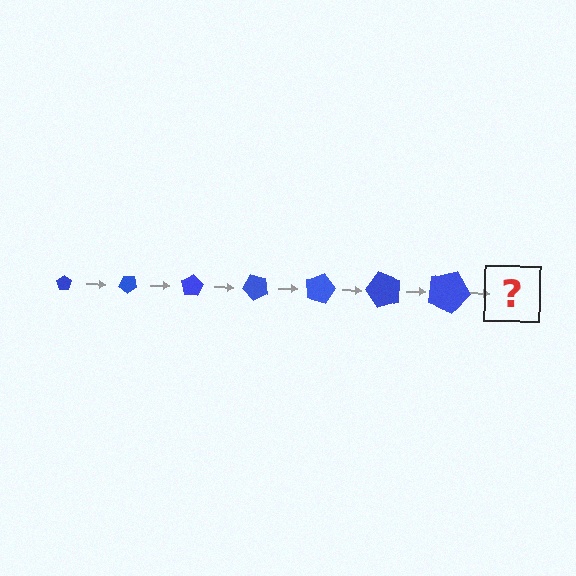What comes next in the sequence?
The next element should be a pentagon, larger than the previous one and rotated 280 degrees from the start.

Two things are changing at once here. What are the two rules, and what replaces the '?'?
The two rules are that the pentagon grows larger each step and it rotates 40 degrees each step. The '?' should be a pentagon, larger than the previous one and rotated 280 degrees from the start.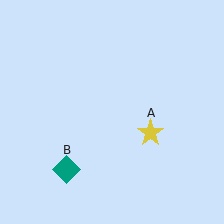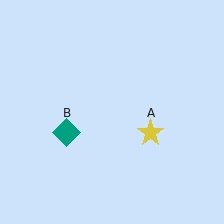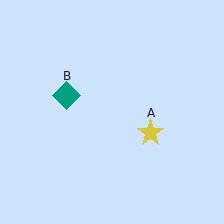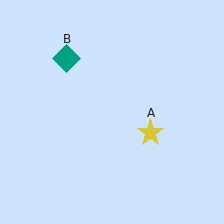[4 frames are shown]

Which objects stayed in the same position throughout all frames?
Yellow star (object A) remained stationary.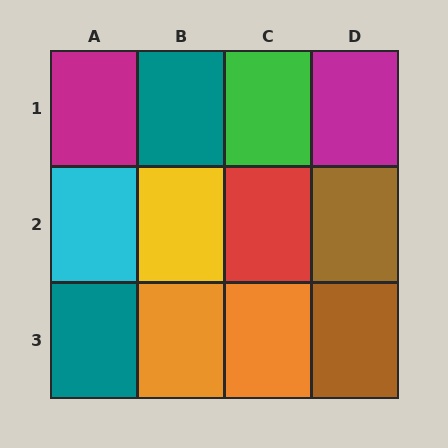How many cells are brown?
2 cells are brown.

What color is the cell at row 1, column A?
Magenta.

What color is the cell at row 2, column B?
Yellow.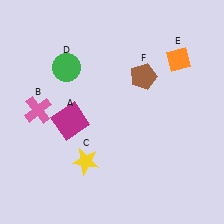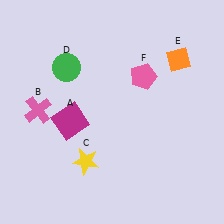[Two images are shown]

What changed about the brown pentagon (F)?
In Image 1, F is brown. In Image 2, it changed to pink.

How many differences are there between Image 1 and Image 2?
There is 1 difference between the two images.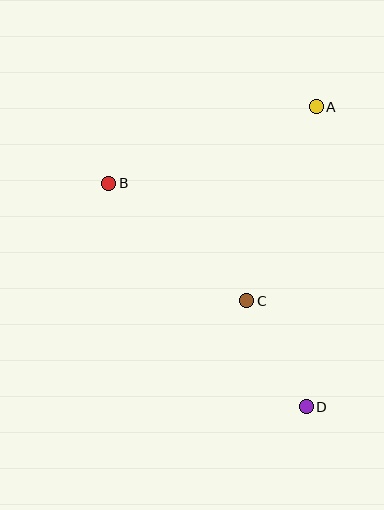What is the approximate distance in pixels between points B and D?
The distance between B and D is approximately 298 pixels.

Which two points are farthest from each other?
Points A and D are farthest from each other.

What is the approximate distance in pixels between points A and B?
The distance between A and B is approximately 221 pixels.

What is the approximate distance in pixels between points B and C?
The distance between B and C is approximately 181 pixels.